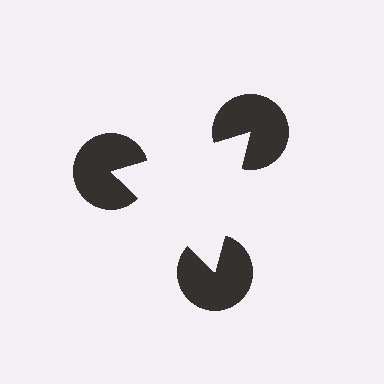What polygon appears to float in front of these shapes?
An illusory triangle — its edges are inferred from the aligned wedge cuts in the pac-man discs, not physically drawn.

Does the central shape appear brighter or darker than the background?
It typically appears slightly brighter than the background, even though no actual brightness change is drawn.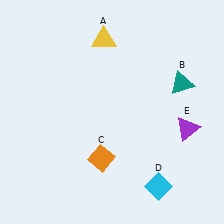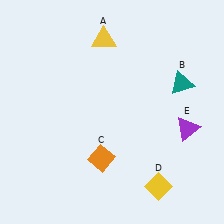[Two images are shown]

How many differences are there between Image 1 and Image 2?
There is 1 difference between the two images.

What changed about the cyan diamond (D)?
In Image 1, D is cyan. In Image 2, it changed to yellow.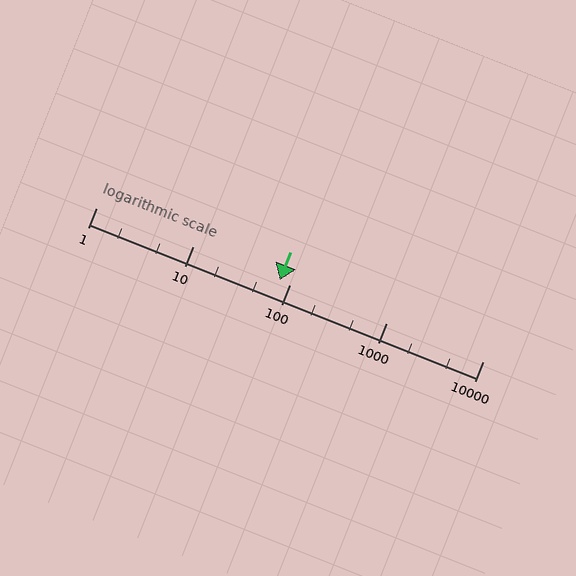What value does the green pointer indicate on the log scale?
The pointer indicates approximately 79.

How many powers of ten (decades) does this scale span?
The scale spans 4 decades, from 1 to 10000.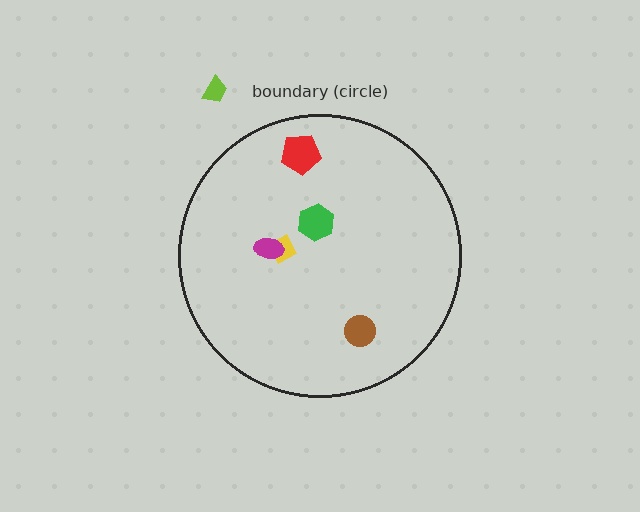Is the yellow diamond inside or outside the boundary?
Inside.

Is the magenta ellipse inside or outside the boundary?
Inside.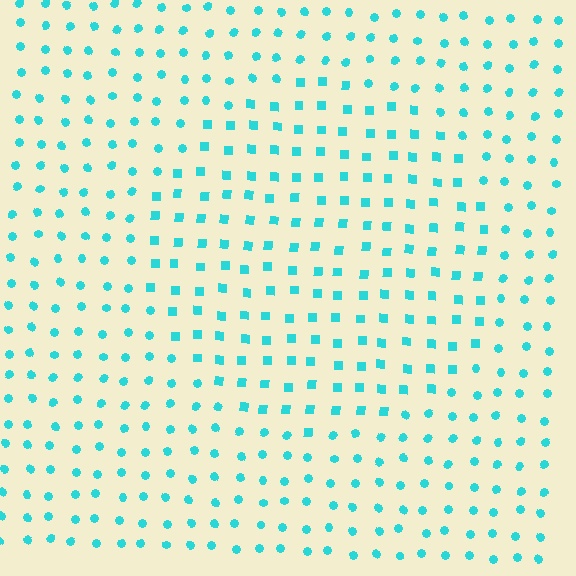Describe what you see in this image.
The image is filled with small cyan elements arranged in a uniform grid. A circle-shaped region contains squares, while the surrounding area contains circles. The boundary is defined purely by the change in element shape.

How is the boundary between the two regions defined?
The boundary is defined by a change in element shape: squares inside vs. circles outside. All elements share the same color and spacing.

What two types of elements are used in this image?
The image uses squares inside the circle region and circles outside it.